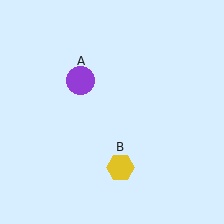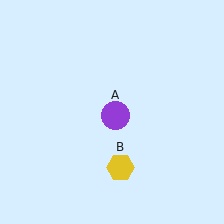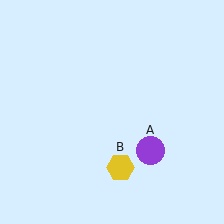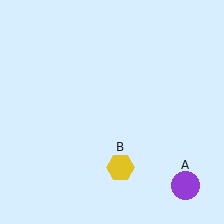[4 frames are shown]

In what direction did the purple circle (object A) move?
The purple circle (object A) moved down and to the right.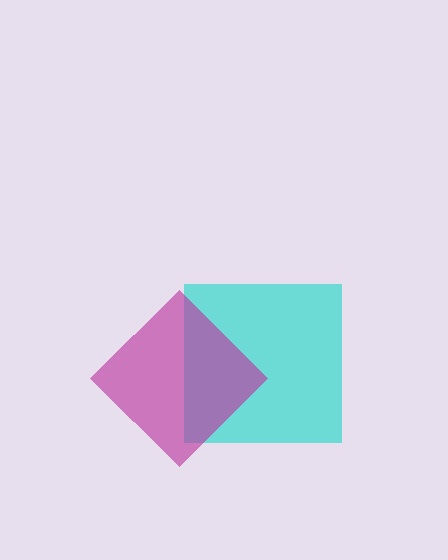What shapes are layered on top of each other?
The layered shapes are: a cyan square, a magenta diamond.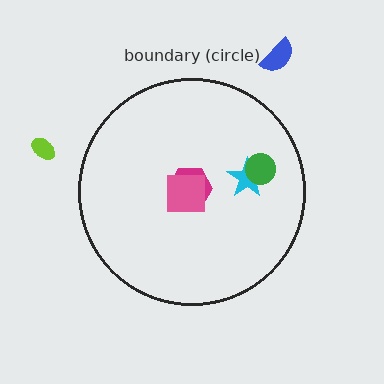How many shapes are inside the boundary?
4 inside, 2 outside.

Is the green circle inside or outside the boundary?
Inside.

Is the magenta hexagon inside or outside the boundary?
Inside.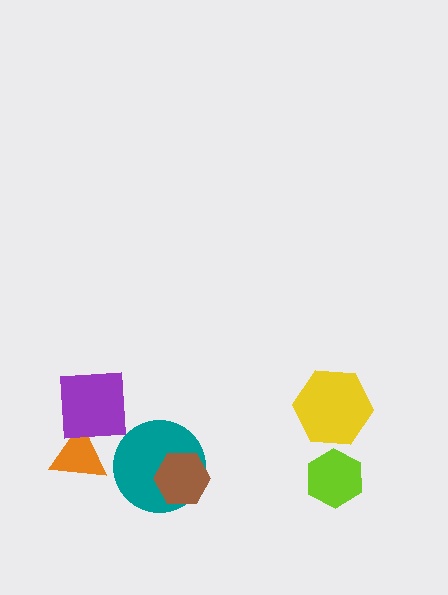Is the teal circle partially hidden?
Yes, it is partially covered by another shape.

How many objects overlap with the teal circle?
1 object overlaps with the teal circle.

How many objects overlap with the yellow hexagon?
0 objects overlap with the yellow hexagon.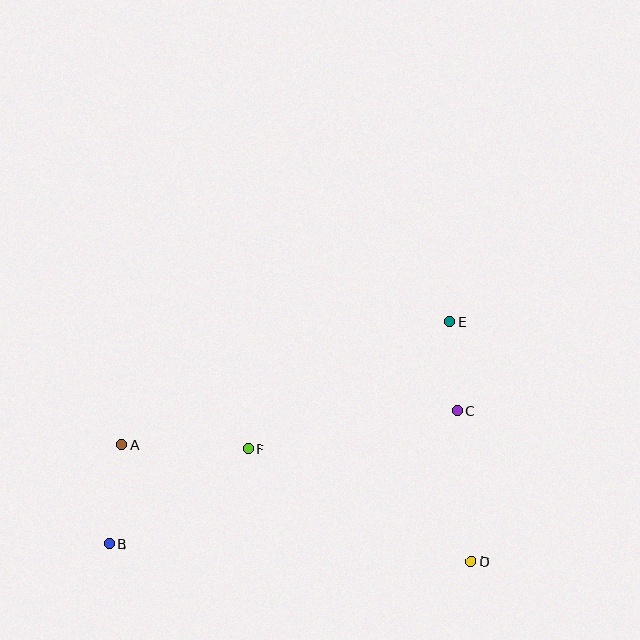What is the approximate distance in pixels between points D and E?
The distance between D and E is approximately 241 pixels.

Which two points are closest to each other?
Points C and E are closest to each other.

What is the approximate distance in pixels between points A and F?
The distance between A and F is approximately 126 pixels.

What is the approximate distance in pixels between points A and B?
The distance between A and B is approximately 100 pixels.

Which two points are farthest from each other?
Points B and E are farthest from each other.